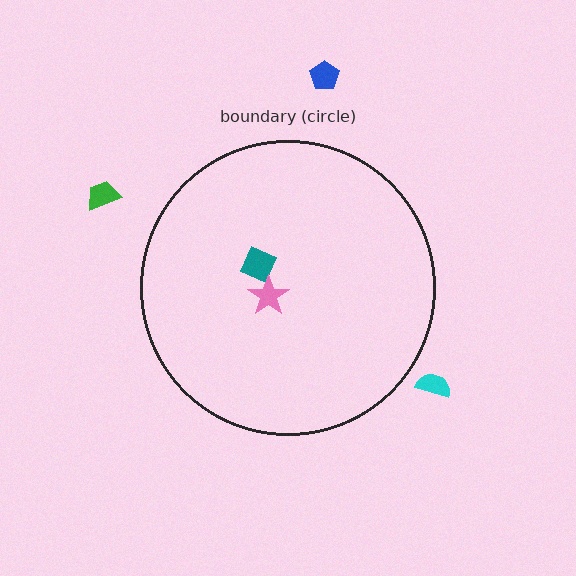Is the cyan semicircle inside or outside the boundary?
Outside.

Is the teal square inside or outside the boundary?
Inside.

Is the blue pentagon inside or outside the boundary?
Outside.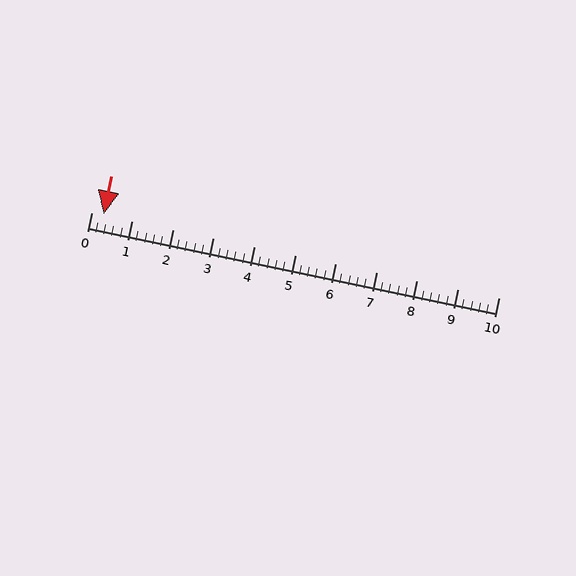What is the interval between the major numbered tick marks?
The major tick marks are spaced 1 units apart.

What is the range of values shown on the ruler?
The ruler shows values from 0 to 10.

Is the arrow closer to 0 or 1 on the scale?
The arrow is closer to 0.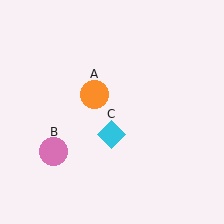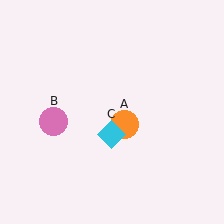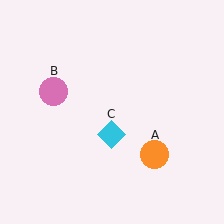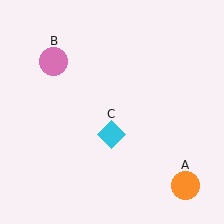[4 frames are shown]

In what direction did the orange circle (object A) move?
The orange circle (object A) moved down and to the right.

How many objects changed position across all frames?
2 objects changed position: orange circle (object A), pink circle (object B).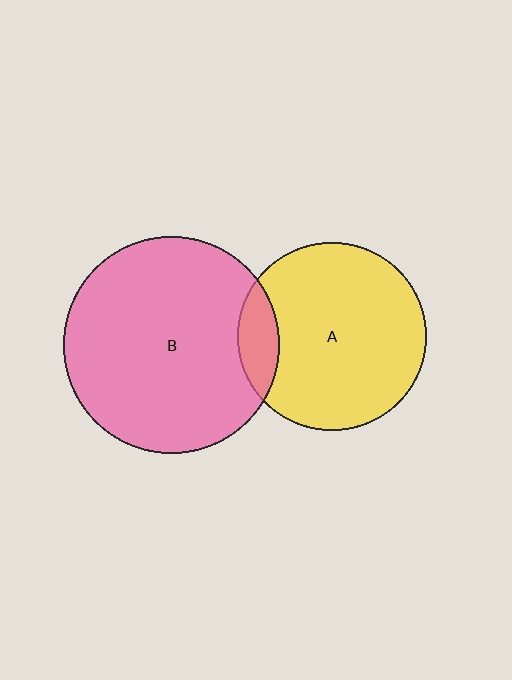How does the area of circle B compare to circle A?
Approximately 1.3 times.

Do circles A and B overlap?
Yes.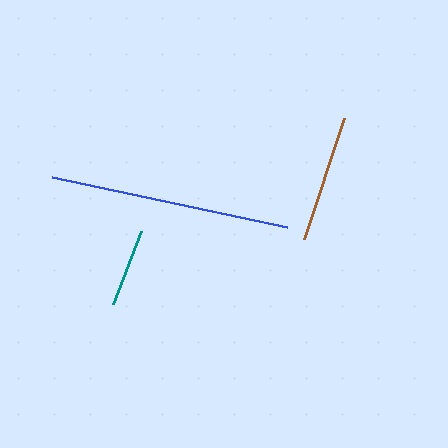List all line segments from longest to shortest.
From longest to shortest: blue, brown, teal.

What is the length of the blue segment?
The blue segment is approximately 240 pixels long.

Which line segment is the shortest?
The teal line is the shortest at approximately 79 pixels.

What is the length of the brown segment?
The brown segment is approximately 127 pixels long.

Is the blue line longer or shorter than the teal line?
The blue line is longer than the teal line.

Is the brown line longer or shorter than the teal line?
The brown line is longer than the teal line.